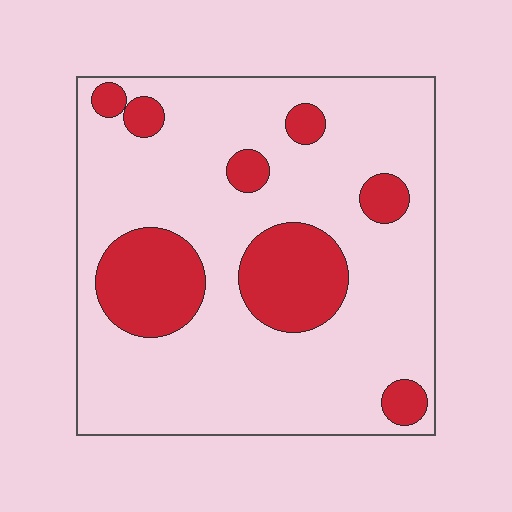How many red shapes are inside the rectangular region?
8.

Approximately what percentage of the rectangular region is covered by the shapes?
Approximately 20%.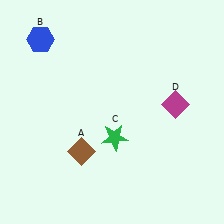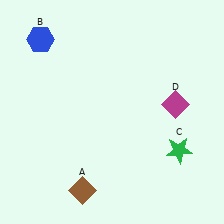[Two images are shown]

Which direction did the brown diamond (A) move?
The brown diamond (A) moved down.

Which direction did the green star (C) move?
The green star (C) moved right.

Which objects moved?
The objects that moved are: the brown diamond (A), the green star (C).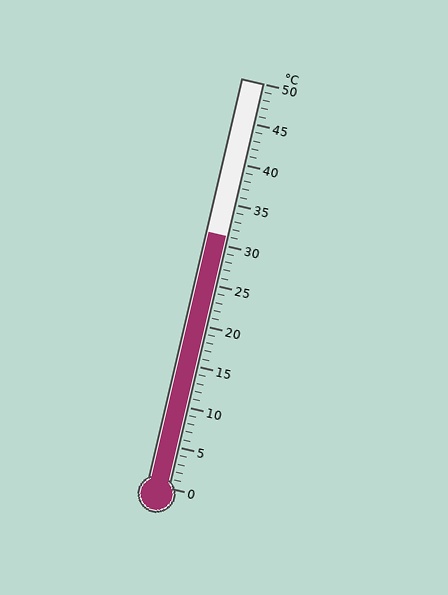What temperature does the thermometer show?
The thermometer shows approximately 31°C.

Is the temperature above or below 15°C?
The temperature is above 15°C.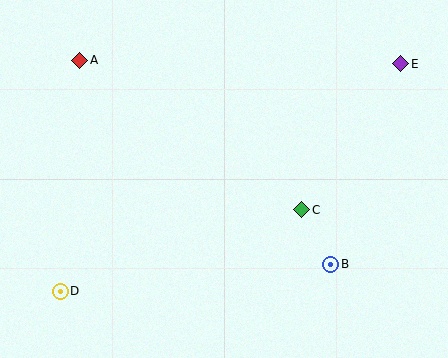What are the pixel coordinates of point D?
Point D is at (60, 291).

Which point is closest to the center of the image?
Point C at (302, 210) is closest to the center.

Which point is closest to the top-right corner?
Point E is closest to the top-right corner.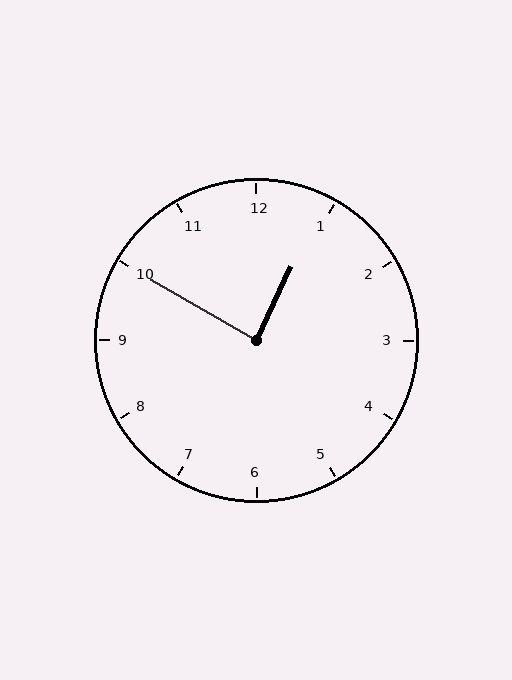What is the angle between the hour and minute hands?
Approximately 85 degrees.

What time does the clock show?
12:50.